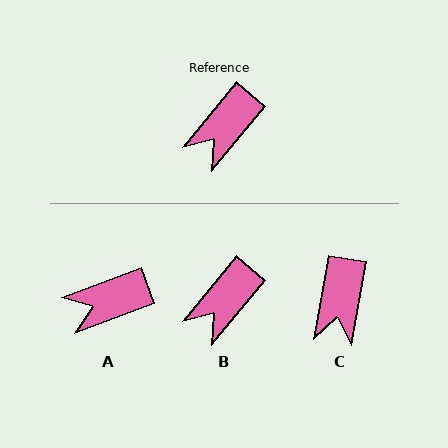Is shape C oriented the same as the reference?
No, it is off by about 30 degrees.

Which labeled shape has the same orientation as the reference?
B.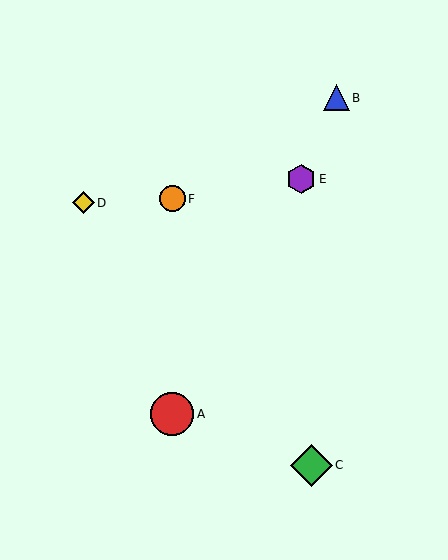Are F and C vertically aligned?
No, F is at x≈172 and C is at x≈311.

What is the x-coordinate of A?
Object A is at x≈172.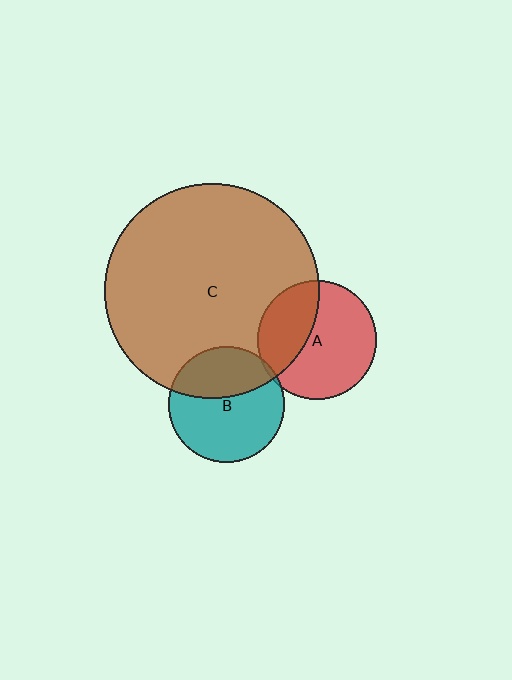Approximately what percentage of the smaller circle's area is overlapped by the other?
Approximately 35%.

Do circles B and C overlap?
Yes.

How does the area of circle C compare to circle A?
Approximately 3.3 times.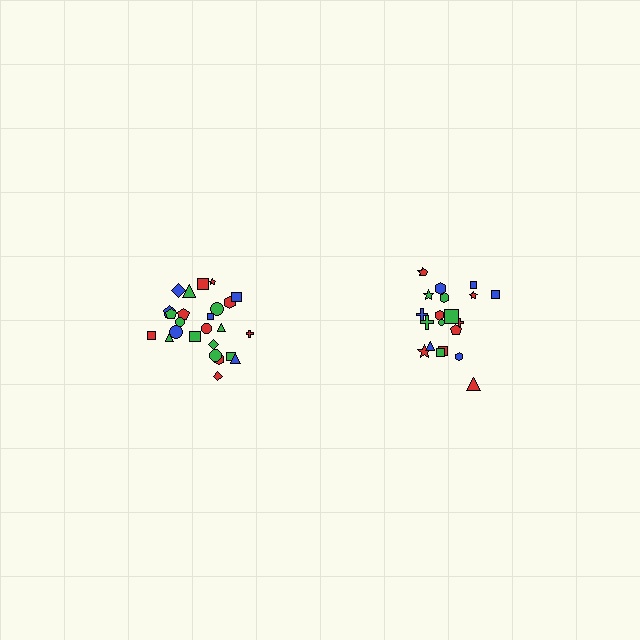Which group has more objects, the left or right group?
The left group.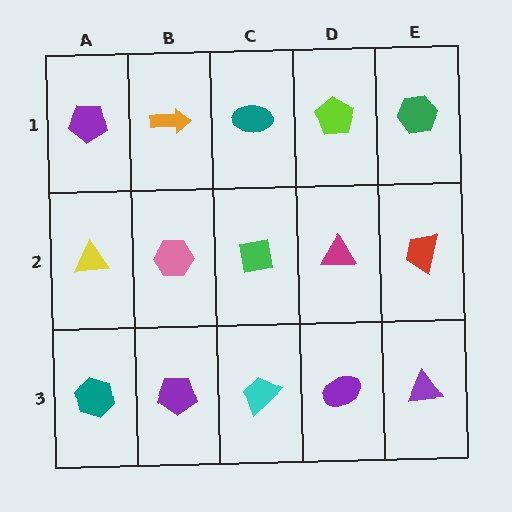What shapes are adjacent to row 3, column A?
A yellow triangle (row 2, column A), a purple pentagon (row 3, column B).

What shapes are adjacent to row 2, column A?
A purple pentagon (row 1, column A), a teal hexagon (row 3, column A), a pink hexagon (row 2, column B).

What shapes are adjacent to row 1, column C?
A green square (row 2, column C), an orange arrow (row 1, column B), a lime pentagon (row 1, column D).